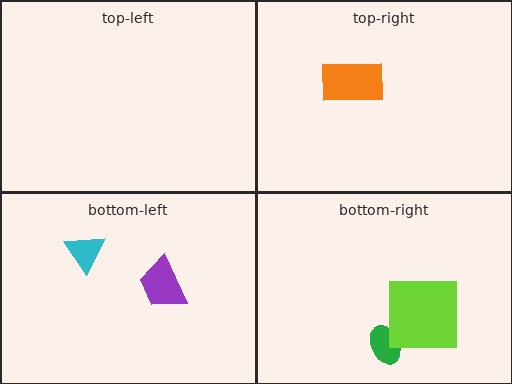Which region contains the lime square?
The bottom-right region.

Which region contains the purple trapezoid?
The bottom-left region.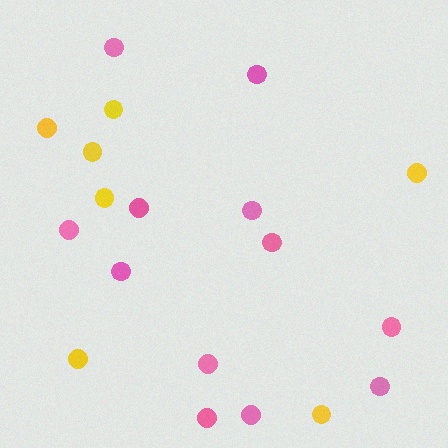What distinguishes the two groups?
There are 2 groups: one group of yellow circles (7) and one group of pink circles (12).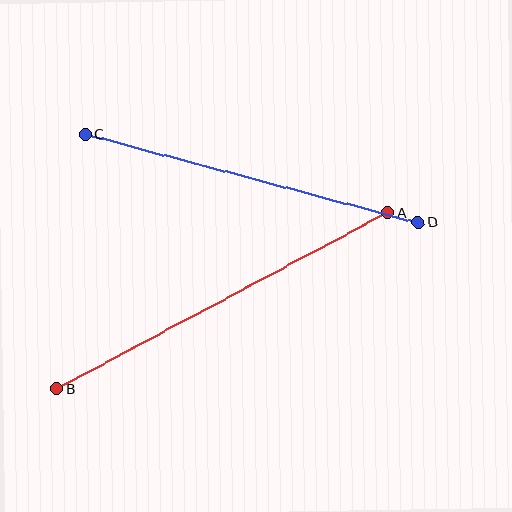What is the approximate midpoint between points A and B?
The midpoint is at approximately (222, 301) pixels.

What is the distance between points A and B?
The distance is approximately 375 pixels.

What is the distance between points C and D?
The distance is approximately 344 pixels.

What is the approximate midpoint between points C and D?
The midpoint is at approximately (252, 178) pixels.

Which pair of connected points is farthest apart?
Points A and B are farthest apart.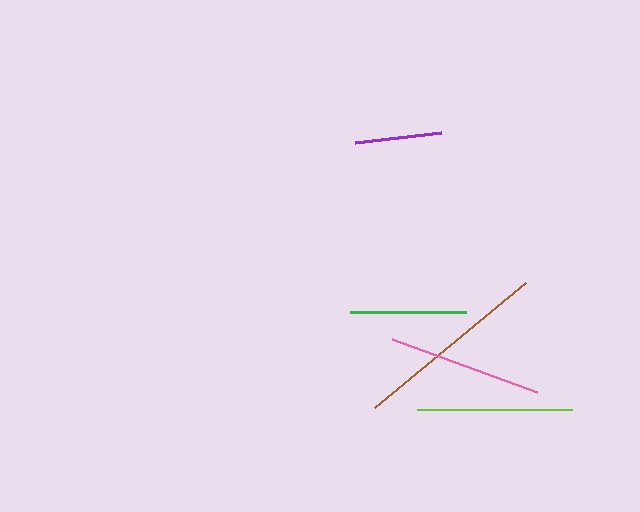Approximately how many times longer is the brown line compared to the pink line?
The brown line is approximately 1.3 times the length of the pink line.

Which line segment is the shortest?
The purple line is the shortest at approximately 86 pixels.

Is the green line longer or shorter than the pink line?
The pink line is longer than the green line.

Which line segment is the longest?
The brown line is the longest at approximately 196 pixels.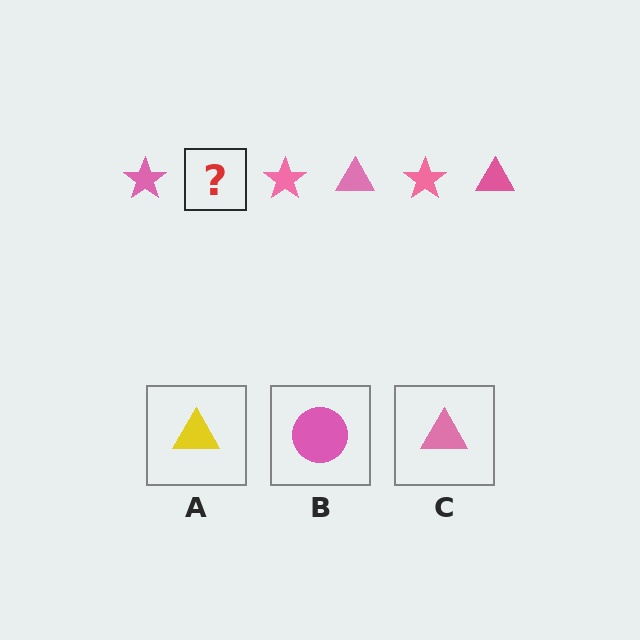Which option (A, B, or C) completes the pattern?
C.